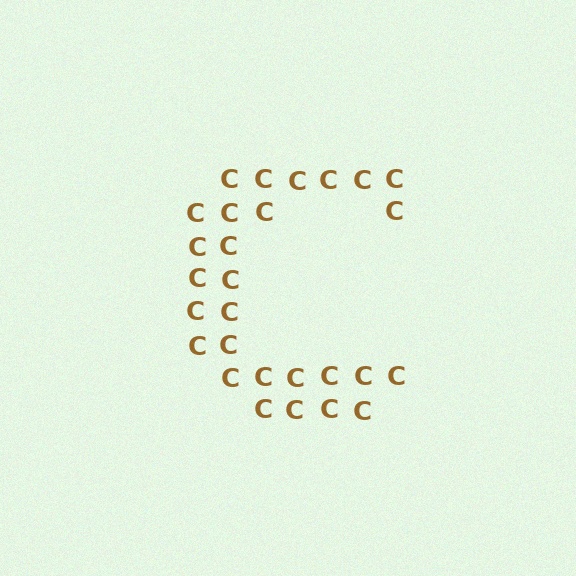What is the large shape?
The large shape is the letter C.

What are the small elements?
The small elements are letter C's.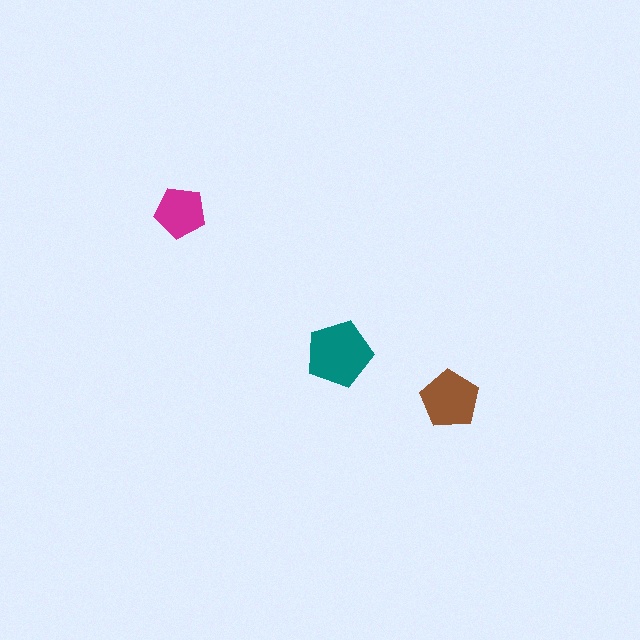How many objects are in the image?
There are 3 objects in the image.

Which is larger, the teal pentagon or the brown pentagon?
The teal one.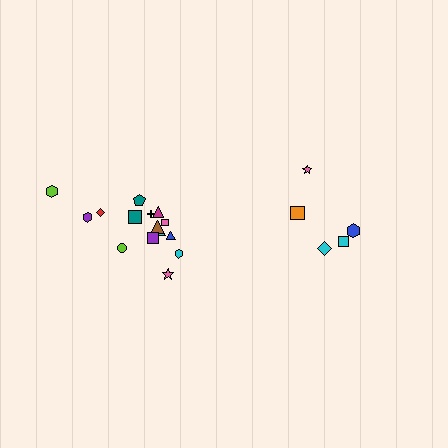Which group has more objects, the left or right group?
The left group.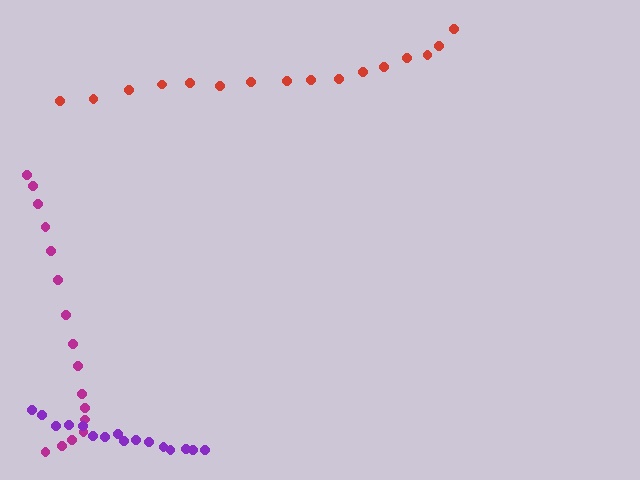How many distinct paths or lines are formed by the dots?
There are 3 distinct paths.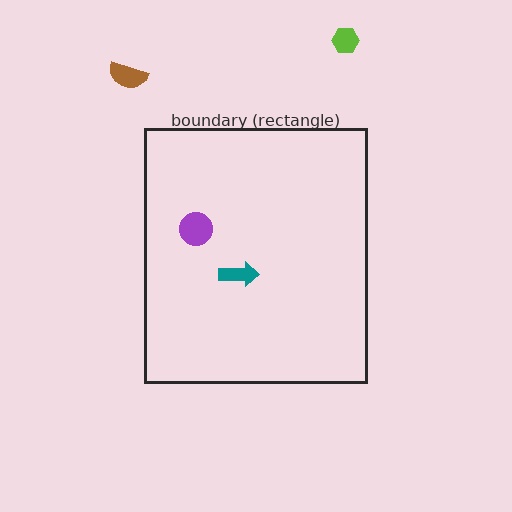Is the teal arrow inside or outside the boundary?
Inside.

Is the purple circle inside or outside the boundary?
Inside.